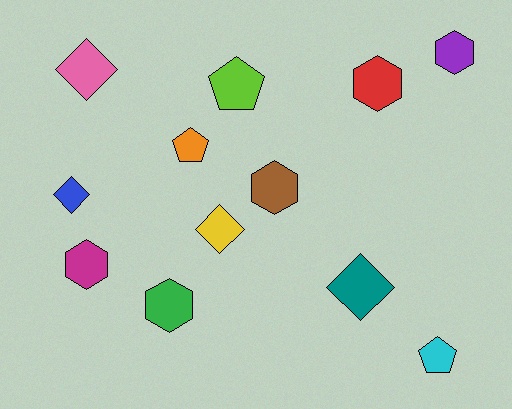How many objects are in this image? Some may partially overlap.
There are 12 objects.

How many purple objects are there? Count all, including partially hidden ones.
There is 1 purple object.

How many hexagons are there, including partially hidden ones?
There are 5 hexagons.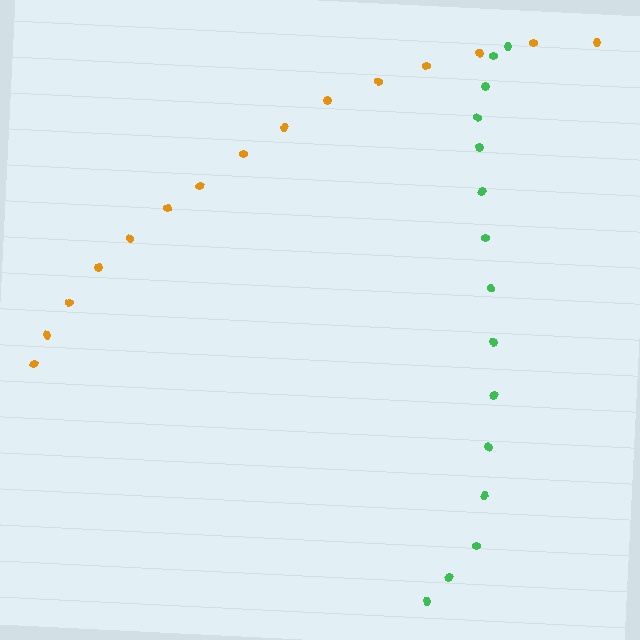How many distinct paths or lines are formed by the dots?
There are 2 distinct paths.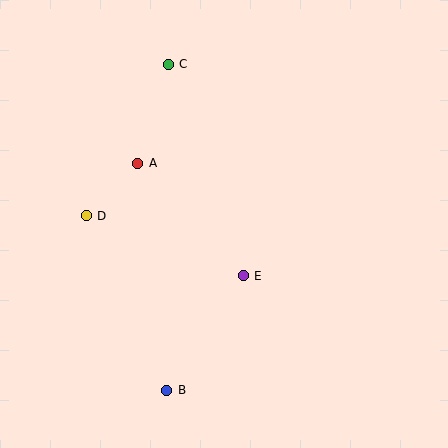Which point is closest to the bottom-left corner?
Point B is closest to the bottom-left corner.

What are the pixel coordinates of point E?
Point E is at (243, 276).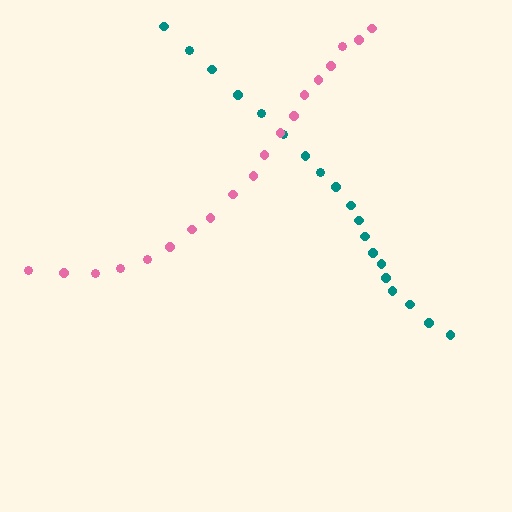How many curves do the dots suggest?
There are 2 distinct paths.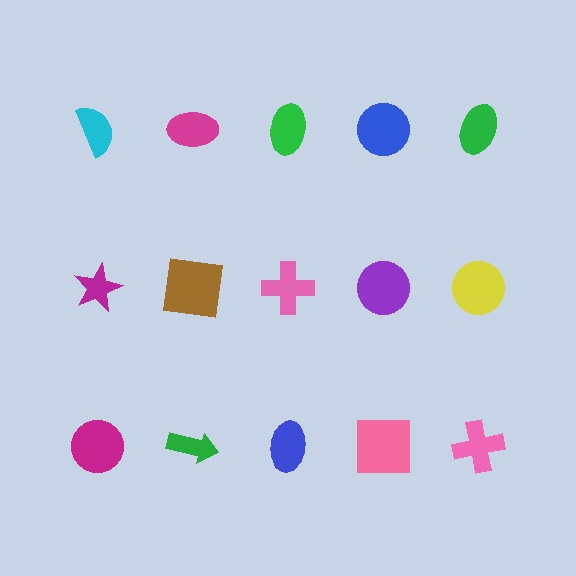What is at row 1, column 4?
A blue circle.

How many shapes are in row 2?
5 shapes.